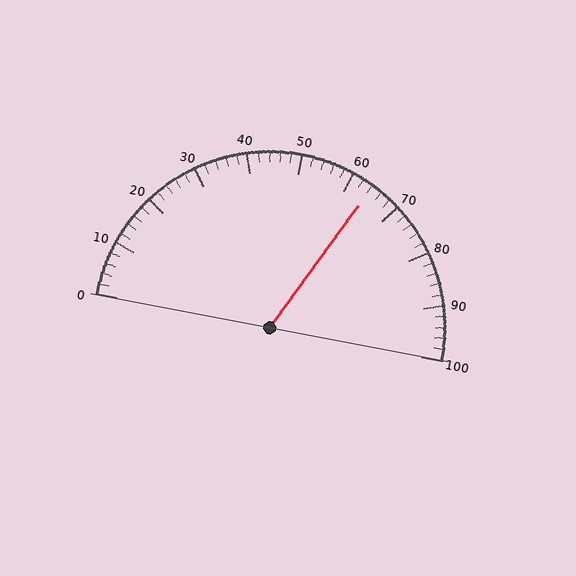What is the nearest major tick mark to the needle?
The nearest major tick mark is 60.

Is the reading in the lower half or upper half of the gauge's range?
The reading is in the upper half of the range (0 to 100).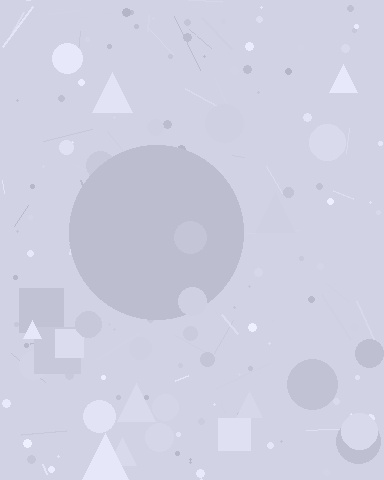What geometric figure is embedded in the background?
A circle is embedded in the background.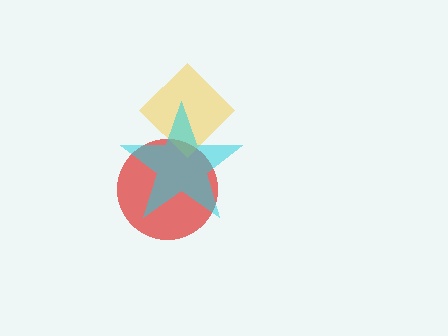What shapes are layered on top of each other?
The layered shapes are: a red circle, a yellow diamond, a cyan star.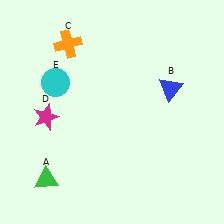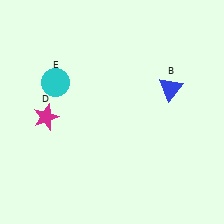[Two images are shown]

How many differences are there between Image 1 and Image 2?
There are 2 differences between the two images.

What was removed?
The orange cross (C), the green triangle (A) were removed in Image 2.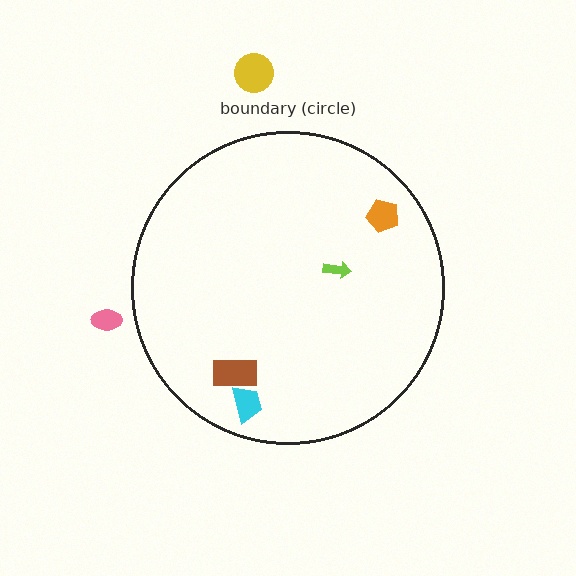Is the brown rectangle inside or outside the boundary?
Inside.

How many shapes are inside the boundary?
4 inside, 2 outside.